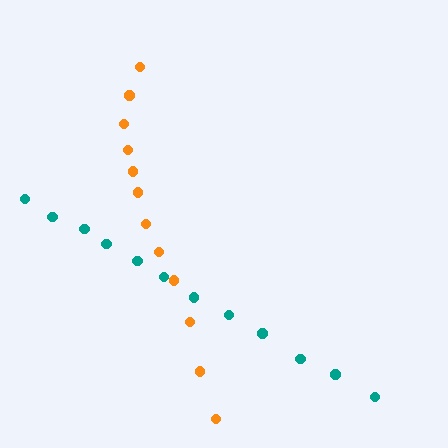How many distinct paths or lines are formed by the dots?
There are 2 distinct paths.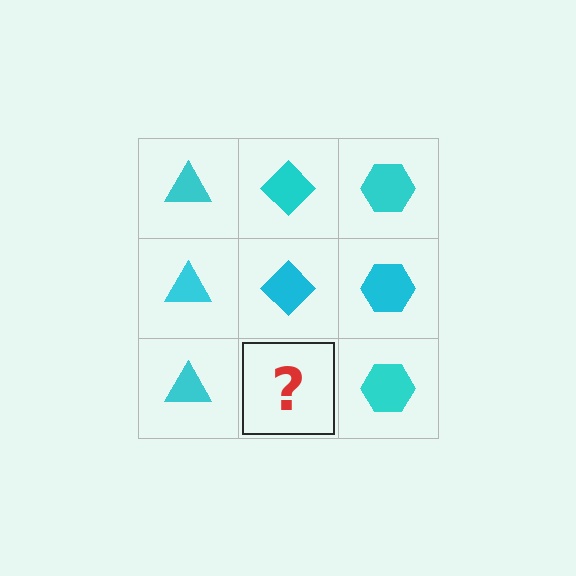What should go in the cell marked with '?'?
The missing cell should contain a cyan diamond.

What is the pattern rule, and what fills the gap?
The rule is that each column has a consistent shape. The gap should be filled with a cyan diamond.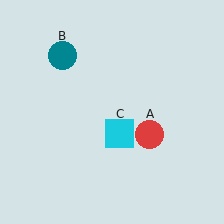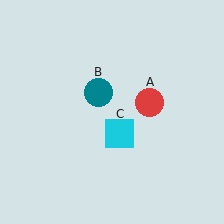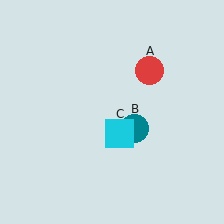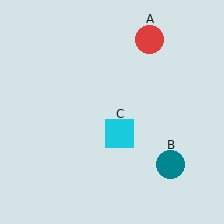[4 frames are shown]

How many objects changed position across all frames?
2 objects changed position: red circle (object A), teal circle (object B).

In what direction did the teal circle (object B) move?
The teal circle (object B) moved down and to the right.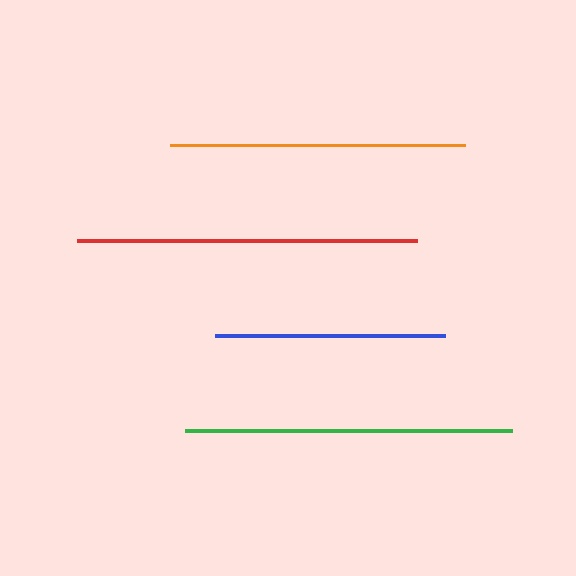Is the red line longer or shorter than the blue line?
The red line is longer than the blue line.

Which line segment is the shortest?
The blue line is the shortest at approximately 230 pixels.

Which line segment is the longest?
The red line is the longest at approximately 340 pixels.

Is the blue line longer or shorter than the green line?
The green line is longer than the blue line.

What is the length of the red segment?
The red segment is approximately 340 pixels long.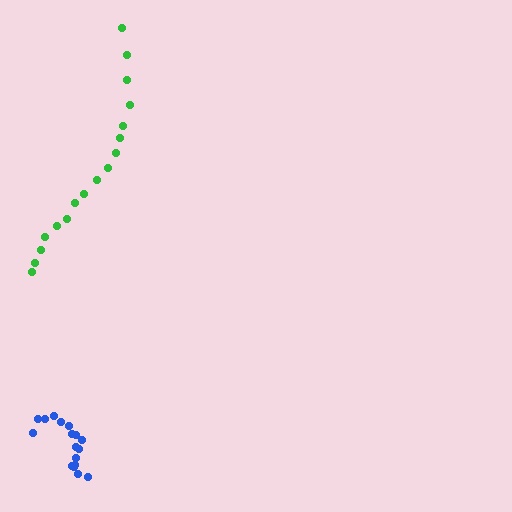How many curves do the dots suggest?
There are 2 distinct paths.